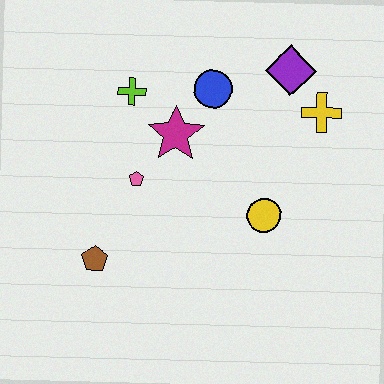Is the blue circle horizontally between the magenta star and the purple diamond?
Yes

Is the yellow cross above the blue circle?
No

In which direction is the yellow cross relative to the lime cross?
The yellow cross is to the right of the lime cross.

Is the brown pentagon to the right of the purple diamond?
No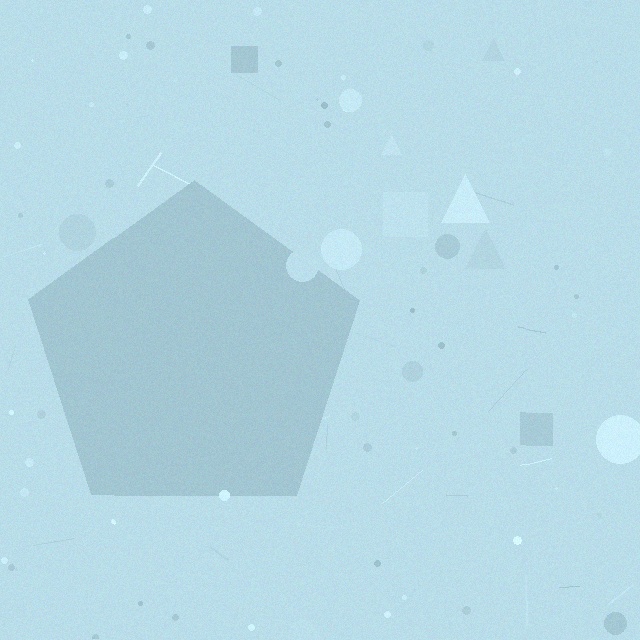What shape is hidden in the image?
A pentagon is hidden in the image.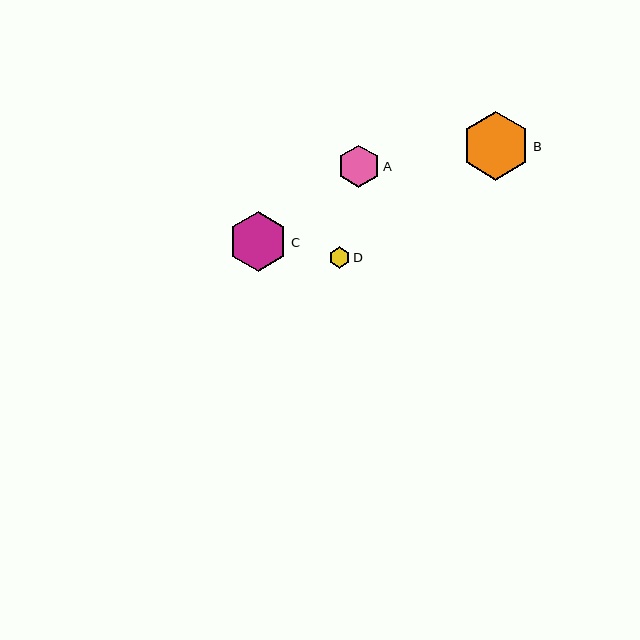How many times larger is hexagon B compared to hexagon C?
Hexagon B is approximately 1.2 times the size of hexagon C.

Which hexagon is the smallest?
Hexagon D is the smallest with a size of approximately 22 pixels.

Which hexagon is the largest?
Hexagon B is the largest with a size of approximately 69 pixels.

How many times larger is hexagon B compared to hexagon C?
Hexagon B is approximately 1.2 times the size of hexagon C.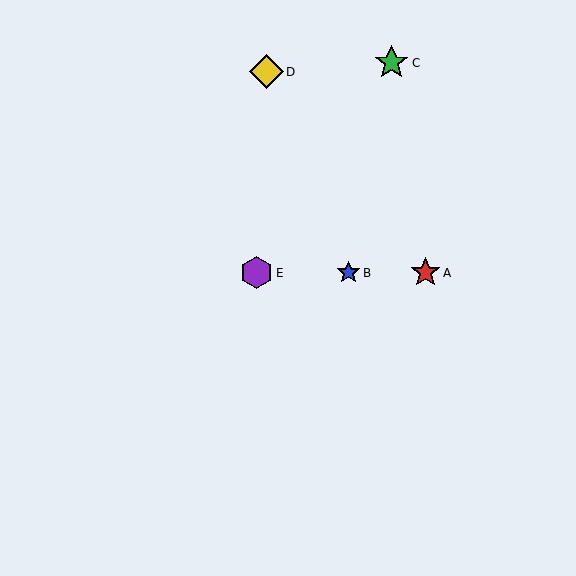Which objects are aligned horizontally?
Objects A, B, E are aligned horizontally.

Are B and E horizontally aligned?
Yes, both are at y≈273.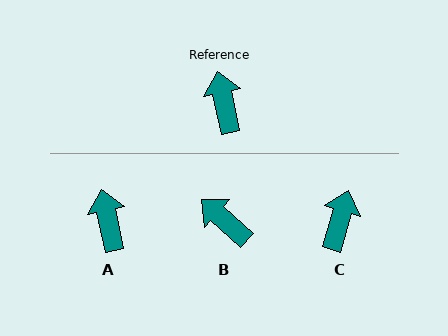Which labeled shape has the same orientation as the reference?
A.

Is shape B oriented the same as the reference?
No, it is off by about 35 degrees.